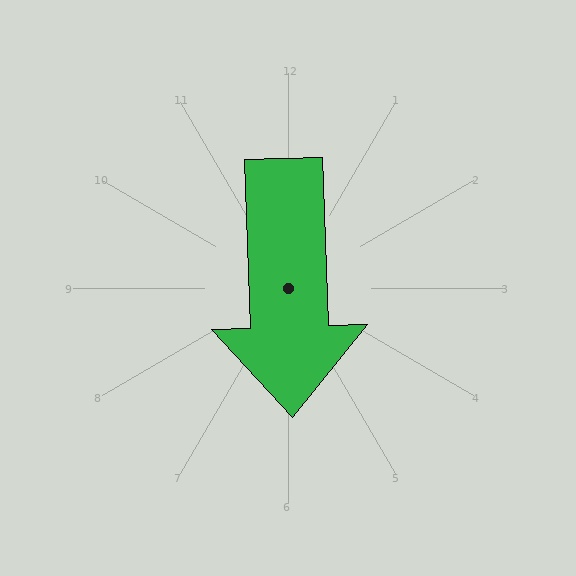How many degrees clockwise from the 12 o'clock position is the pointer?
Approximately 178 degrees.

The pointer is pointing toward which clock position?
Roughly 6 o'clock.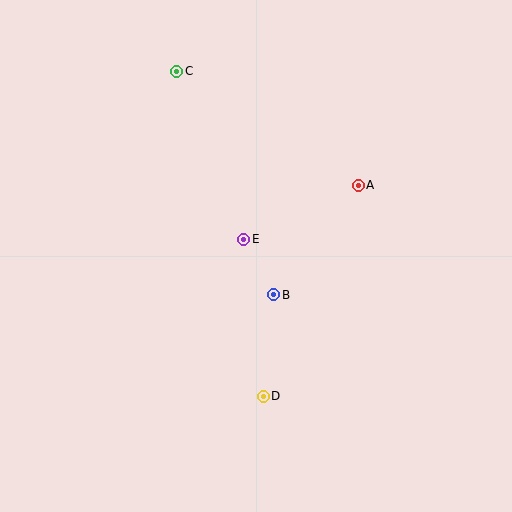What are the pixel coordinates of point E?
Point E is at (244, 239).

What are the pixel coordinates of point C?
Point C is at (177, 71).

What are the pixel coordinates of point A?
Point A is at (358, 185).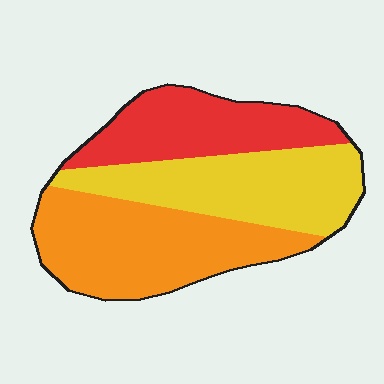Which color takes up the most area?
Orange, at roughly 40%.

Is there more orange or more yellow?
Orange.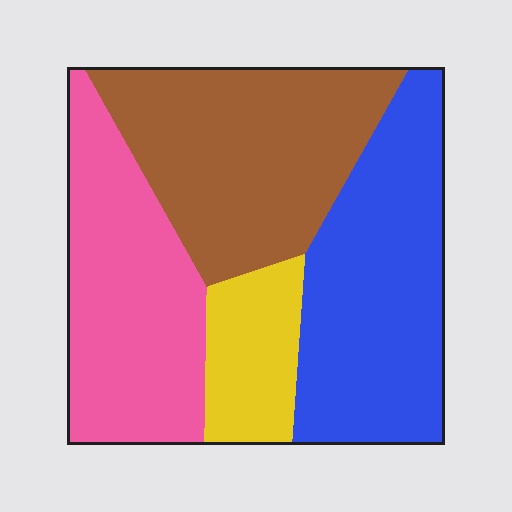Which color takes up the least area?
Yellow, at roughly 10%.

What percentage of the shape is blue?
Blue covers about 30% of the shape.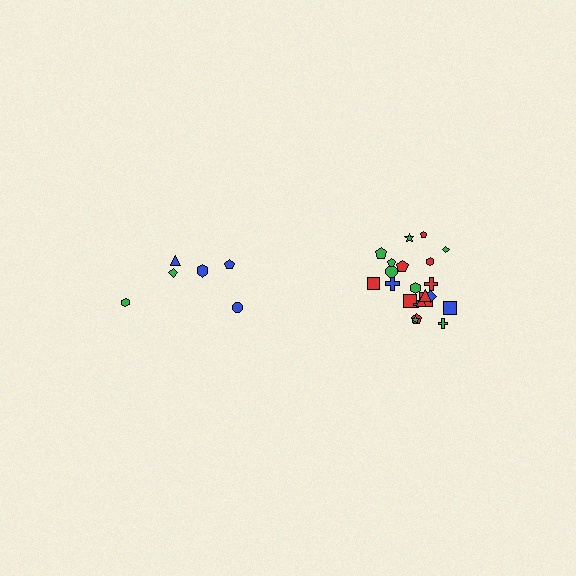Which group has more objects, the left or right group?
The right group.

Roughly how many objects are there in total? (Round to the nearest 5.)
Roughly 30 objects in total.